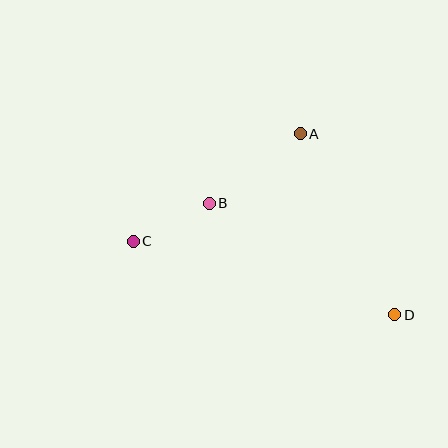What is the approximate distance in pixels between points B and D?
The distance between B and D is approximately 216 pixels.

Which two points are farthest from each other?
Points C and D are farthest from each other.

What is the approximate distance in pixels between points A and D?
The distance between A and D is approximately 204 pixels.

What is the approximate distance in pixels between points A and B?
The distance between A and B is approximately 115 pixels.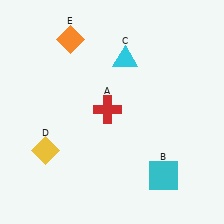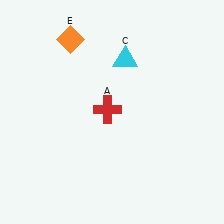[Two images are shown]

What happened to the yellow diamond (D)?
The yellow diamond (D) was removed in Image 2. It was in the bottom-left area of Image 1.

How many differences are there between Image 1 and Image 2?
There are 2 differences between the two images.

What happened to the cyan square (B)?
The cyan square (B) was removed in Image 2. It was in the bottom-right area of Image 1.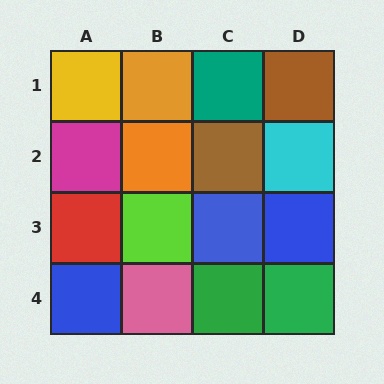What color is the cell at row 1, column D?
Brown.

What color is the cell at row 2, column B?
Orange.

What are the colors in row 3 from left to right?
Red, lime, blue, blue.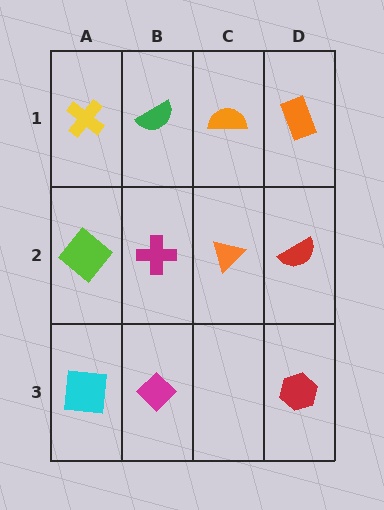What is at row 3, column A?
A cyan square.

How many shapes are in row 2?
4 shapes.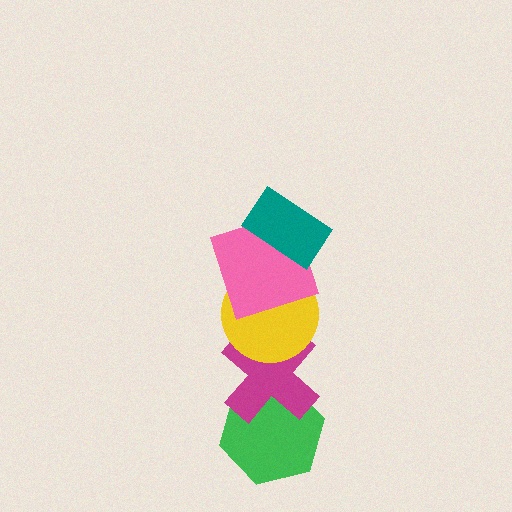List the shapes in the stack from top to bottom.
From top to bottom: the teal rectangle, the pink square, the yellow circle, the magenta cross, the green hexagon.